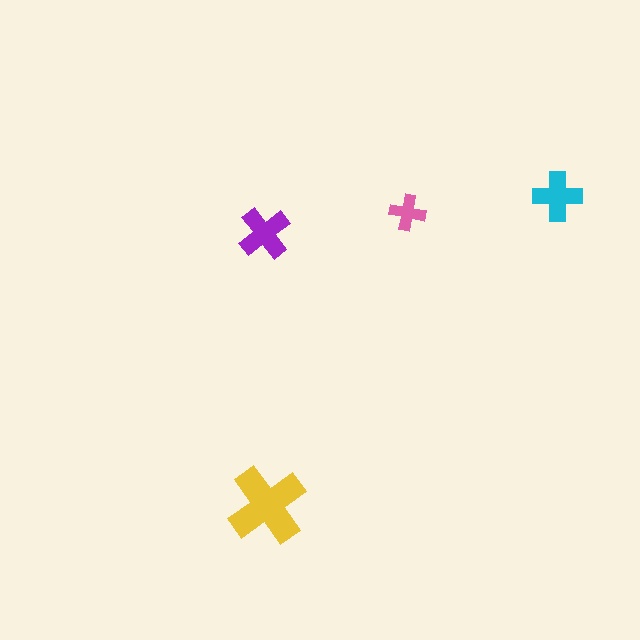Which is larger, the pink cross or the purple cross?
The purple one.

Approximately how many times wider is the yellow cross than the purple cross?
About 1.5 times wider.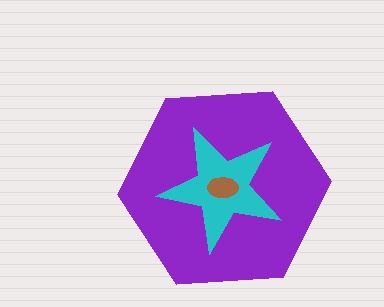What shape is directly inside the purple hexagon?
The cyan star.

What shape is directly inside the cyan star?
The brown ellipse.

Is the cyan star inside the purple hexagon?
Yes.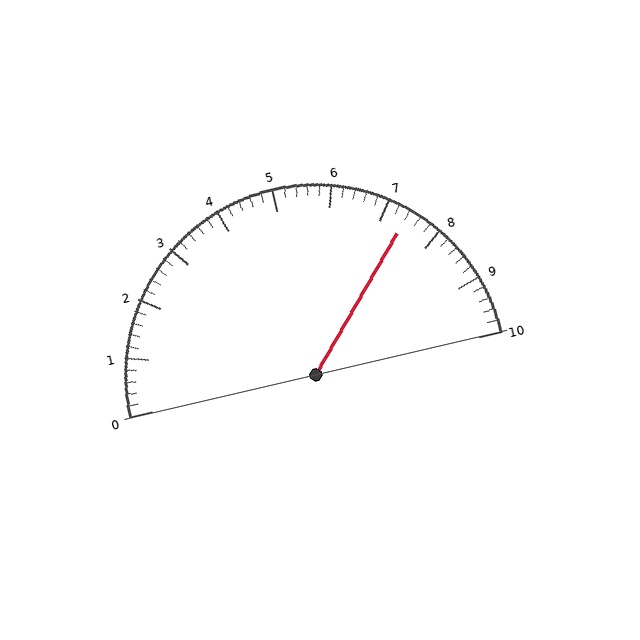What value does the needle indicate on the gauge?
The needle indicates approximately 7.4.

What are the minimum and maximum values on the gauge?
The gauge ranges from 0 to 10.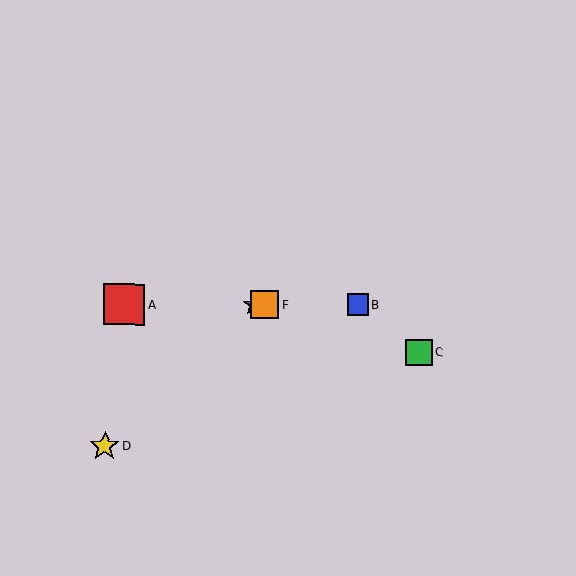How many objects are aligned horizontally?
4 objects (A, B, E, F) are aligned horizontally.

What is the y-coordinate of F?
Object F is at y≈304.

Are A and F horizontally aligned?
Yes, both are at y≈304.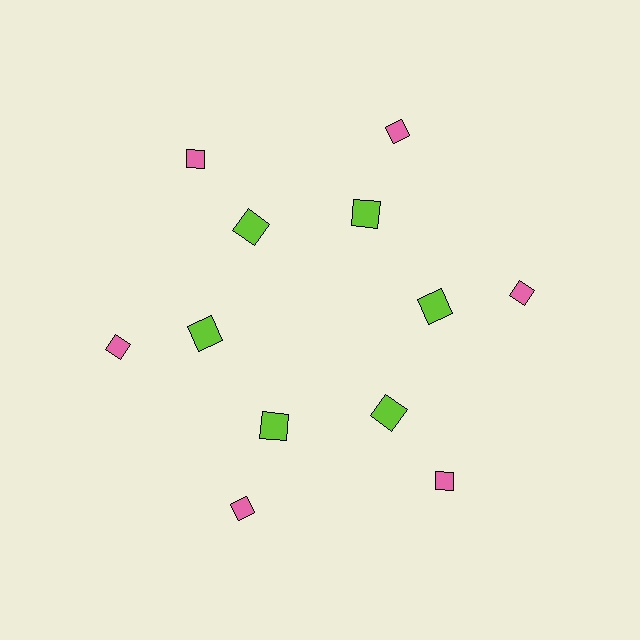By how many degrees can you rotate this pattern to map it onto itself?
The pattern maps onto itself every 60 degrees of rotation.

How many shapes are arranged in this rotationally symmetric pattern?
There are 12 shapes, arranged in 6 groups of 2.